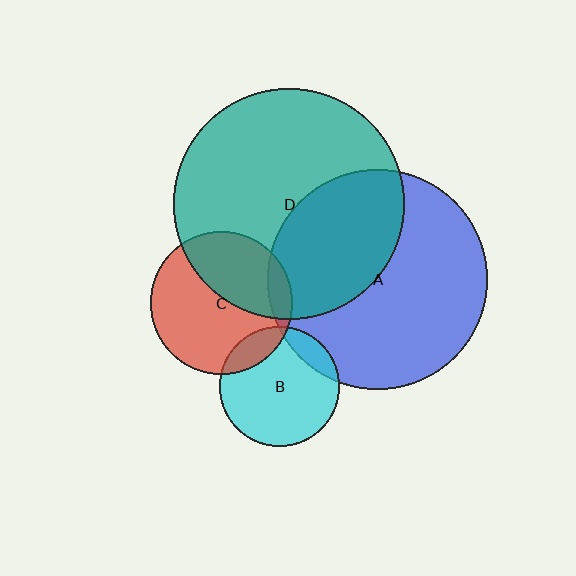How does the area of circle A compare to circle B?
Approximately 3.4 times.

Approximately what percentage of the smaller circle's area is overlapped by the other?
Approximately 10%.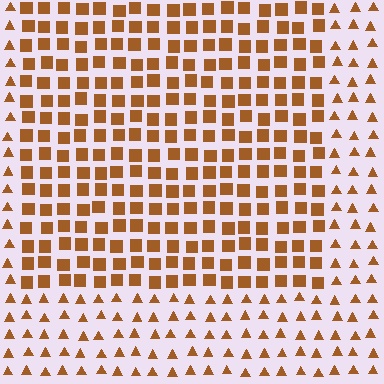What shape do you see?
I see a rectangle.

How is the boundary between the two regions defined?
The boundary is defined by a change in element shape: squares inside vs. triangles outside. All elements share the same color and spacing.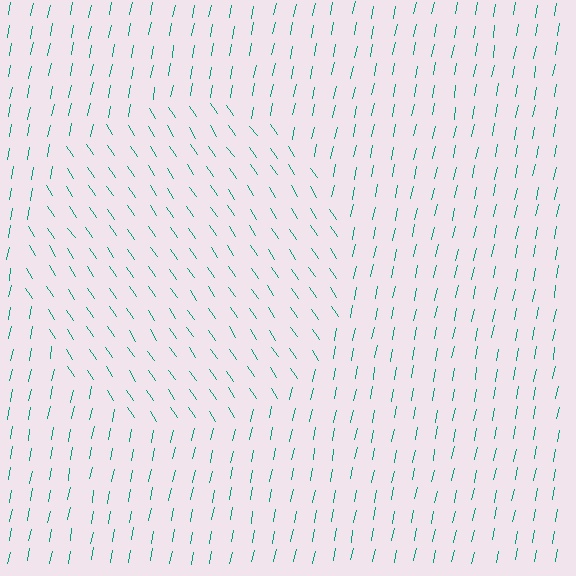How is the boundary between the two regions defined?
The boundary is defined purely by a change in line orientation (approximately 45 degrees difference). All lines are the same color and thickness.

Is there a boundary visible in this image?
Yes, there is a texture boundary formed by a change in line orientation.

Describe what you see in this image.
The image is filled with small teal line segments. A circle region in the image has lines oriented differently from the surrounding lines, creating a visible texture boundary.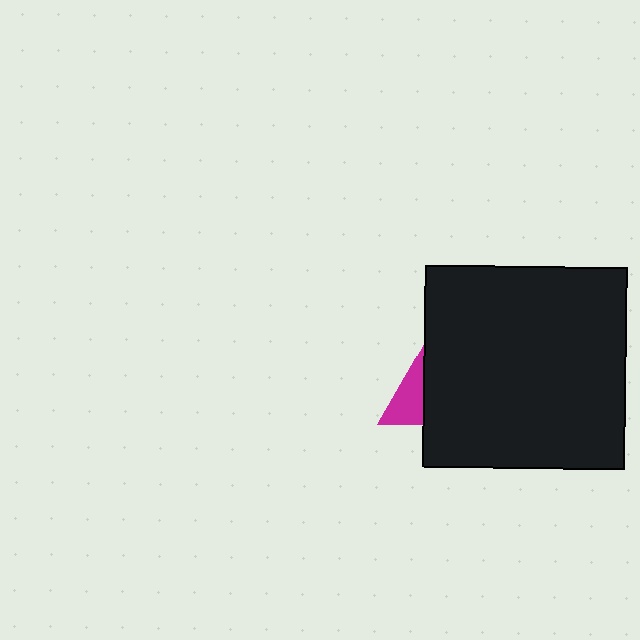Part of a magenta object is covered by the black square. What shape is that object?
It is a triangle.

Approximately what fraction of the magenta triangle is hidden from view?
Roughly 69% of the magenta triangle is hidden behind the black square.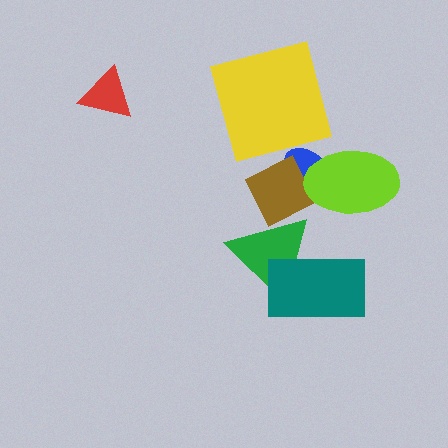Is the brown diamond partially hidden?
Yes, it is partially covered by another shape.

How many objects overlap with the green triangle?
2 objects overlap with the green triangle.